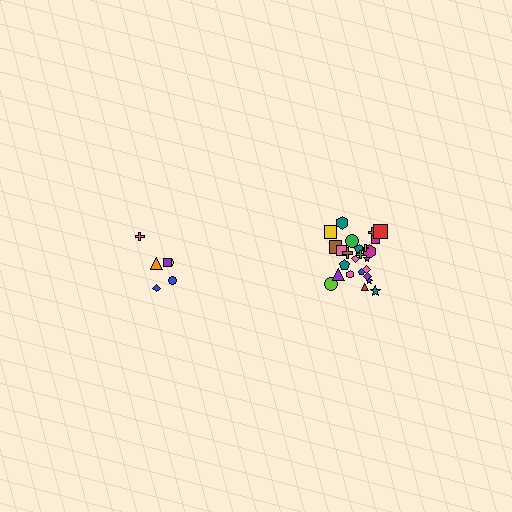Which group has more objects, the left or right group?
The right group.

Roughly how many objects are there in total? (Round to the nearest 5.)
Roughly 30 objects in total.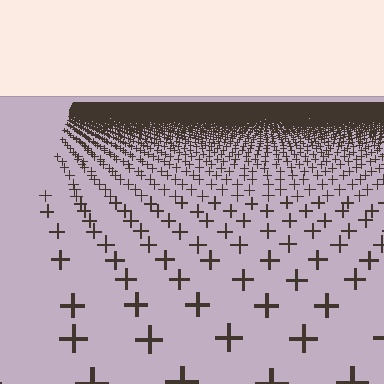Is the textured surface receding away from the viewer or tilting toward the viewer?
The surface is receding away from the viewer. Texture elements get smaller and denser toward the top.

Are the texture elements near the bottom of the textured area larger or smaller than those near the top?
Larger. Near the bottom, elements are closer to the viewer and appear at a bigger on-screen size.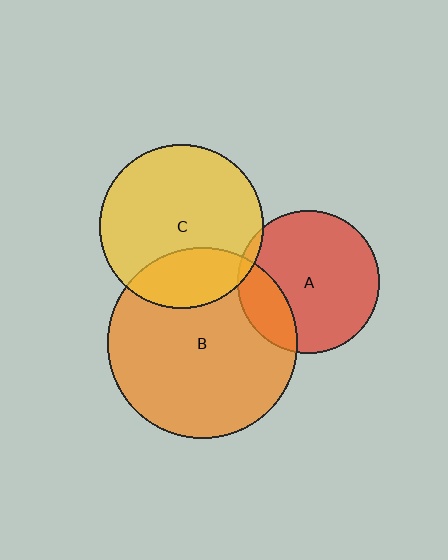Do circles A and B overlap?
Yes.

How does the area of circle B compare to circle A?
Approximately 1.8 times.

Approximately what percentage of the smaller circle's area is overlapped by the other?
Approximately 20%.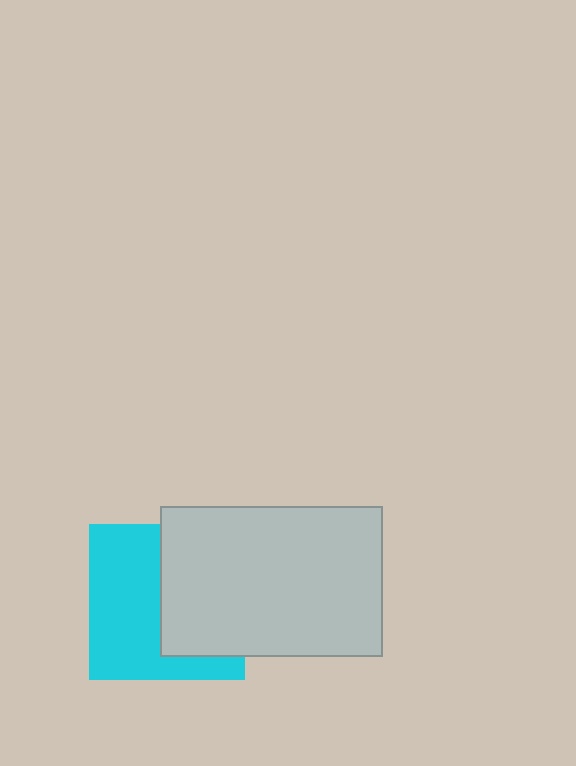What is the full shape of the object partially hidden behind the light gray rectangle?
The partially hidden object is a cyan square.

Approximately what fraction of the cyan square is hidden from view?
Roughly 47% of the cyan square is hidden behind the light gray rectangle.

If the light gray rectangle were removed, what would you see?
You would see the complete cyan square.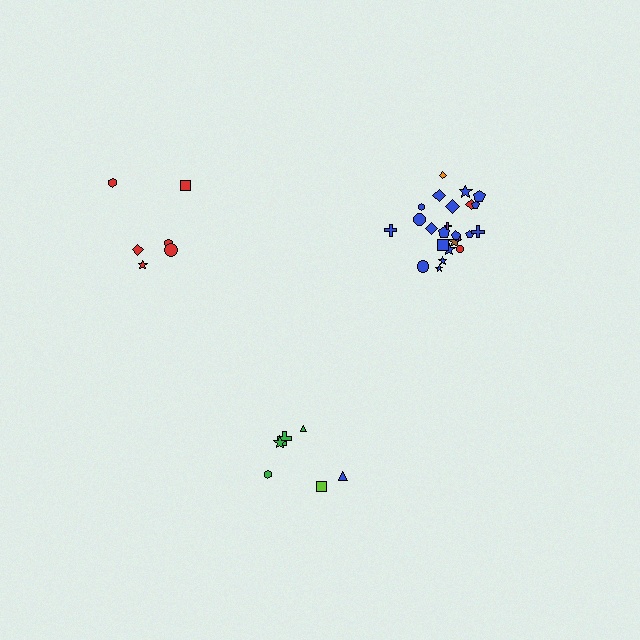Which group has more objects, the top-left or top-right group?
The top-right group.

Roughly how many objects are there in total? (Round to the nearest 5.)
Roughly 35 objects in total.